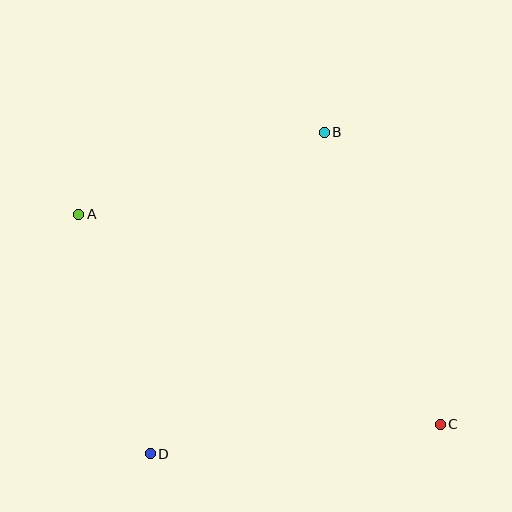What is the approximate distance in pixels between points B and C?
The distance between B and C is approximately 314 pixels.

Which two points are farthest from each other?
Points A and C are farthest from each other.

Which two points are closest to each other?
Points A and D are closest to each other.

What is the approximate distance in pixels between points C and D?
The distance between C and D is approximately 292 pixels.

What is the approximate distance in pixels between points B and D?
The distance between B and D is approximately 365 pixels.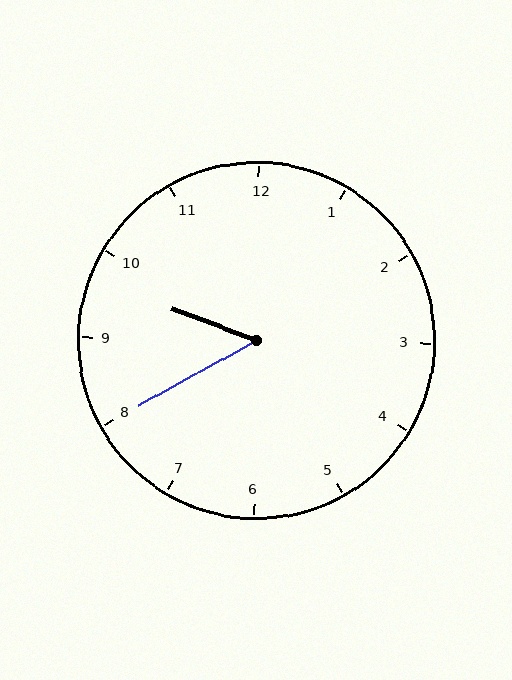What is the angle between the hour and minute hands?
Approximately 50 degrees.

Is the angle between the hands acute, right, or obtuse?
It is acute.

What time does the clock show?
9:40.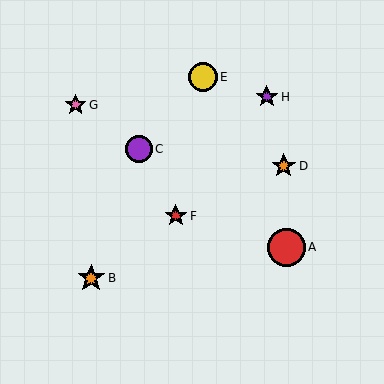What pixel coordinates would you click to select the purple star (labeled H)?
Click at (267, 97) to select the purple star H.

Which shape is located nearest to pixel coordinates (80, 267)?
The orange star (labeled B) at (91, 278) is nearest to that location.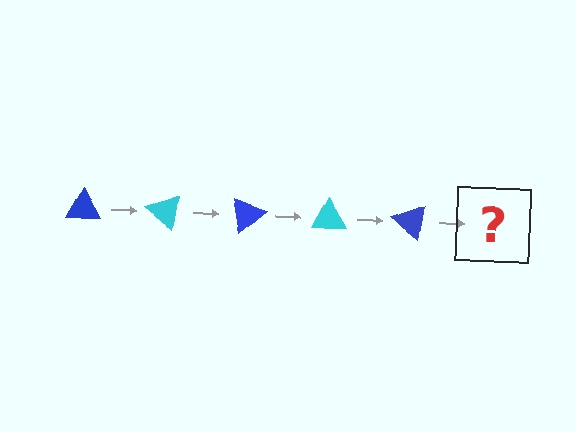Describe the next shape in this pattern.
It should be a cyan triangle, rotated 200 degrees from the start.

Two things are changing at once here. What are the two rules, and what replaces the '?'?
The two rules are that it rotates 40 degrees each step and the color cycles through blue and cyan. The '?' should be a cyan triangle, rotated 200 degrees from the start.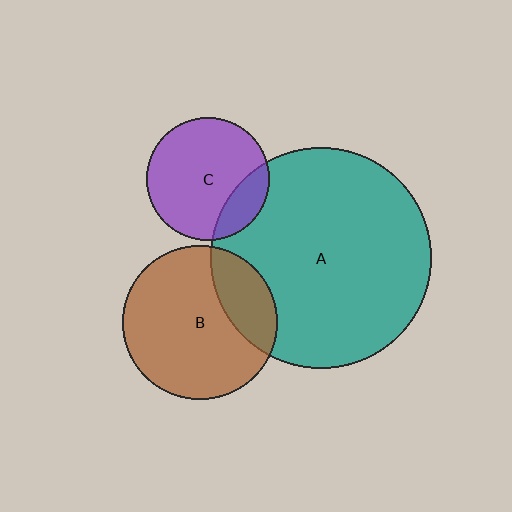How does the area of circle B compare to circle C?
Approximately 1.6 times.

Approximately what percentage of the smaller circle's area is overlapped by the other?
Approximately 25%.